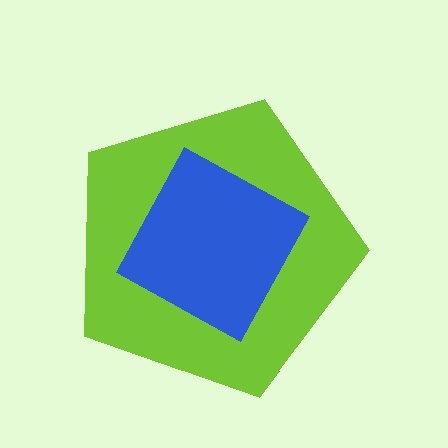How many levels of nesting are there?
2.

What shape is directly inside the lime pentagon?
The blue diamond.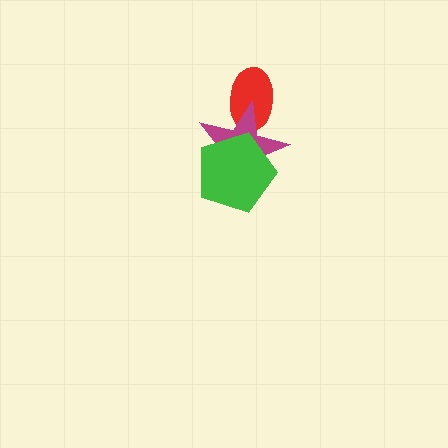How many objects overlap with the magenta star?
2 objects overlap with the magenta star.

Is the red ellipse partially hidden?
Yes, it is partially covered by another shape.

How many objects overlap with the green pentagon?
1 object overlaps with the green pentagon.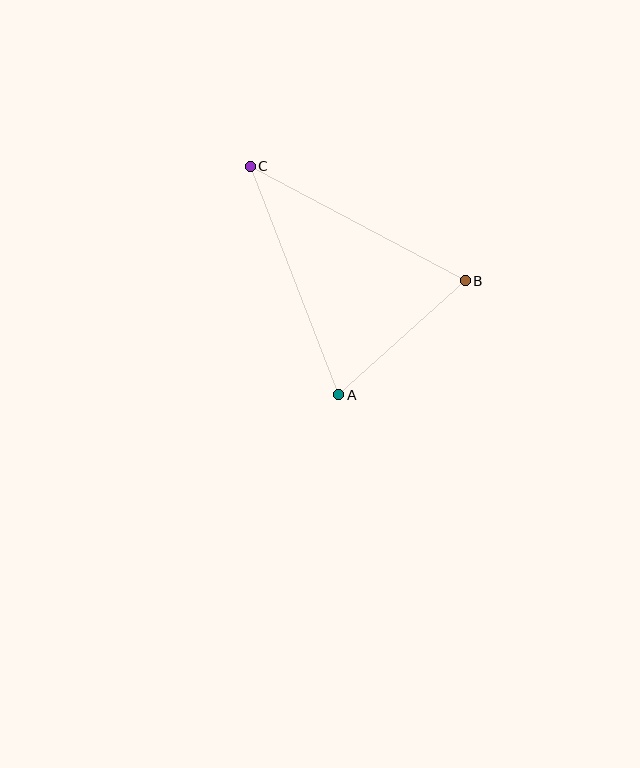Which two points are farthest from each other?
Points A and C are farthest from each other.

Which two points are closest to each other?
Points A and B are closest to each other.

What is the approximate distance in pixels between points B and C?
The distance between B and C is approximately 244 pixels.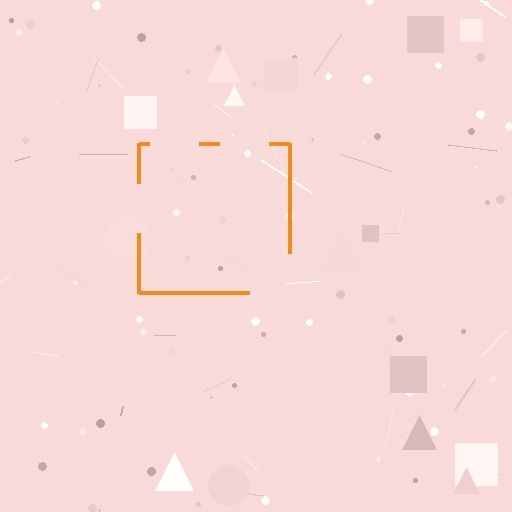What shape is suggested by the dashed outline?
The dashed outline suggests a square.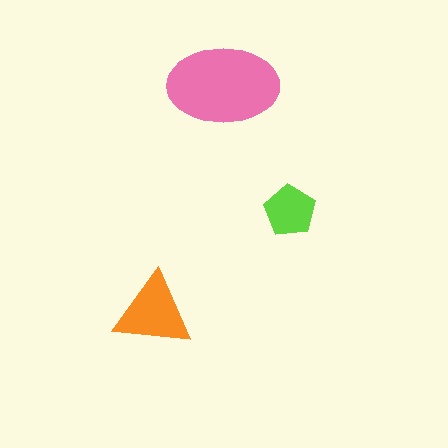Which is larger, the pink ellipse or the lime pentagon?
The pink ellipse.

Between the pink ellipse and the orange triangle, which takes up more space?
The pink ellipse.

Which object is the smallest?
The lime pentagon.